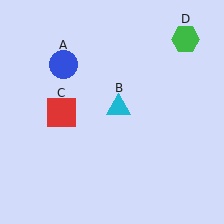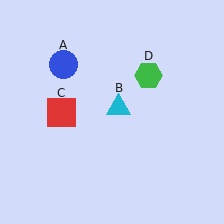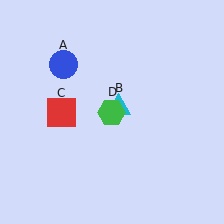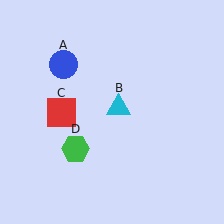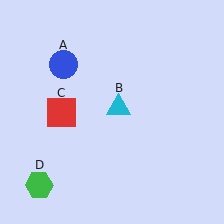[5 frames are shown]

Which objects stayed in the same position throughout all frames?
Blue circle (object A) and cyan triangle (object B) and red square (object C) remained stationary.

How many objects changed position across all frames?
1 object changed position: green hexagon (object D).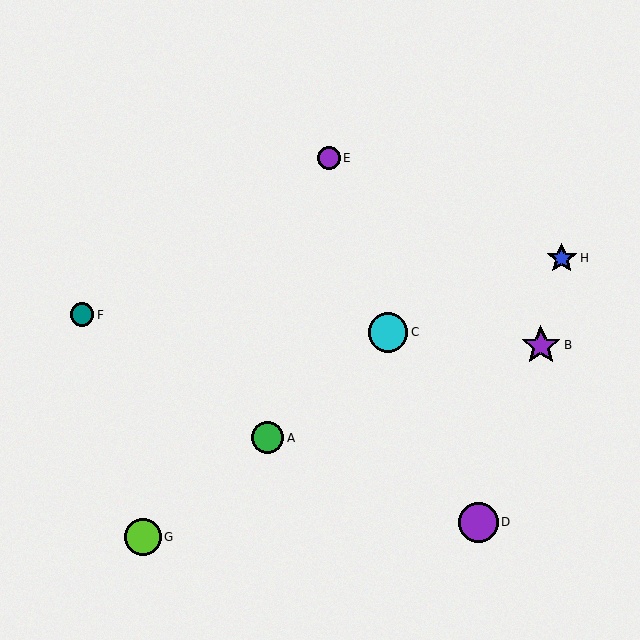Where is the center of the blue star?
The center of the blue star is at (562, 258).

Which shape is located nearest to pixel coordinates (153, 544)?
The lime circle (labeled G) at (143, 537) is nearest to that location.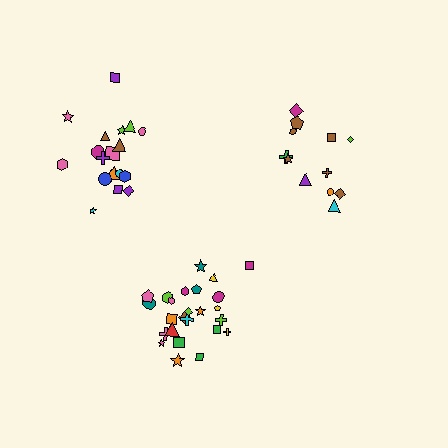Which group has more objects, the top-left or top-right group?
The top-left group.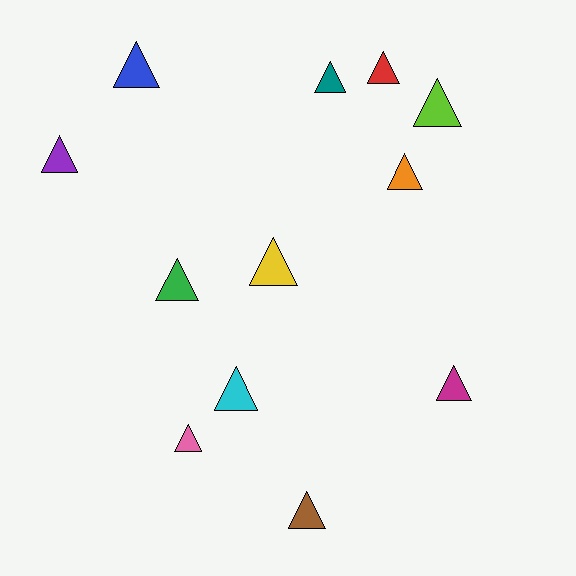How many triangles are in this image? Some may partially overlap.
There are 12 triangles.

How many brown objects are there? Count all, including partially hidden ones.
There is 1 brown object.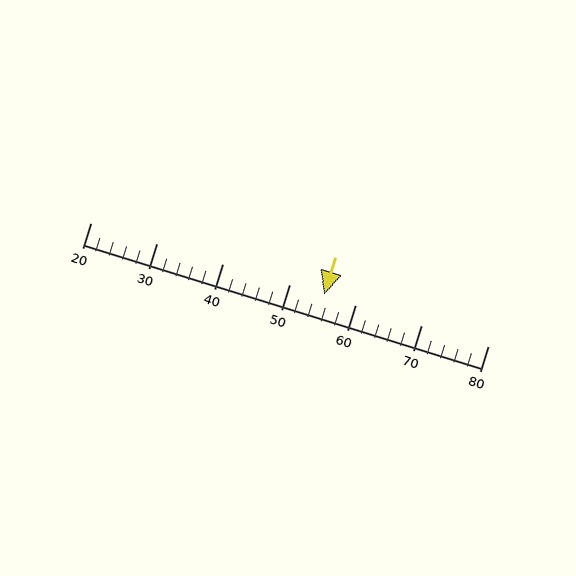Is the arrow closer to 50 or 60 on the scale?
The arrow is closer to 60.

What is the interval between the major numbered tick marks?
The major tick marks are spaced 10 units apart.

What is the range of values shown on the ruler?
The ruler shows values from 20 to 80.